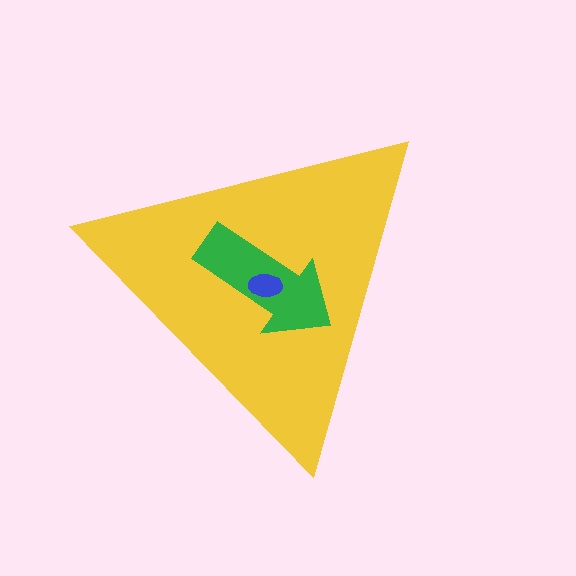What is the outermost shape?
The yellow triangle.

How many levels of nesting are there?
3.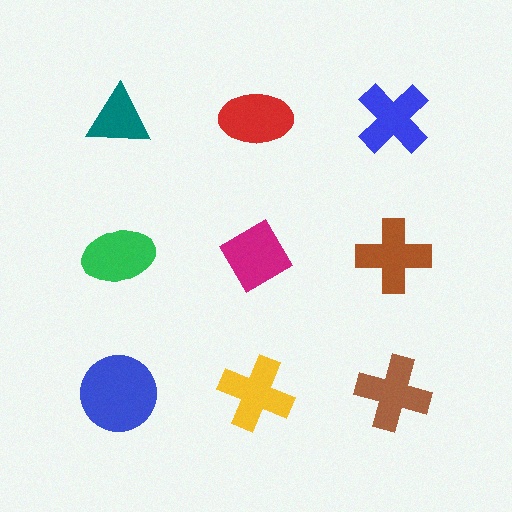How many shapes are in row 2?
3 shapes.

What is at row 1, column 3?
A blue cross.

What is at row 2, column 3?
A brown cross.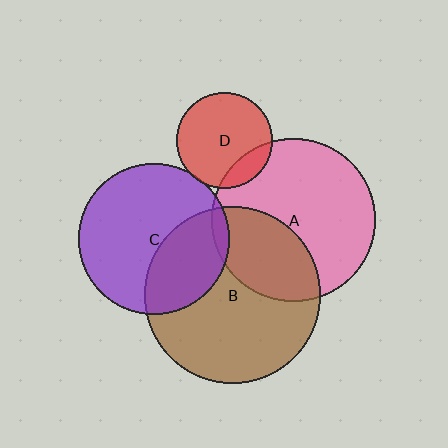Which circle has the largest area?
Circle B (brown).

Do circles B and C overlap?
Yes.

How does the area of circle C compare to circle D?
Approximately 2.5 times.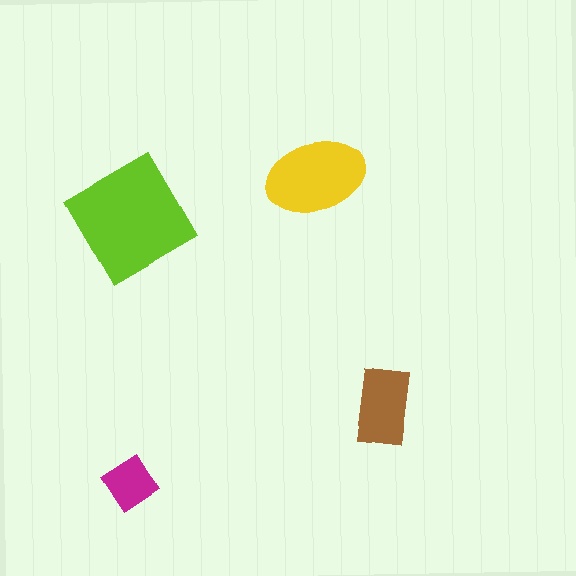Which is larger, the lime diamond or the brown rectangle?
The lime diamond.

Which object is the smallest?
The magenta diamond.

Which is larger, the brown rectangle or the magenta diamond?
The brown rectangle.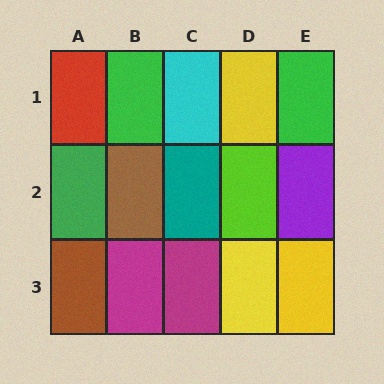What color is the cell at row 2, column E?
Purple.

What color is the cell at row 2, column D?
Lime.